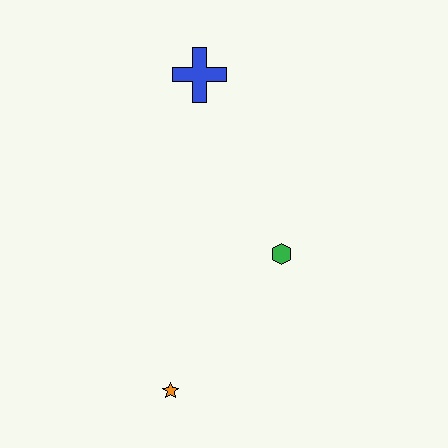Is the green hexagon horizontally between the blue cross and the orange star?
No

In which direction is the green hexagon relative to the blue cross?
The green hexagon is below the blue cross.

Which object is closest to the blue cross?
The green hexagon is closest to the blue cross.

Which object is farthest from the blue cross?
The orange star is farthest from the blue cross.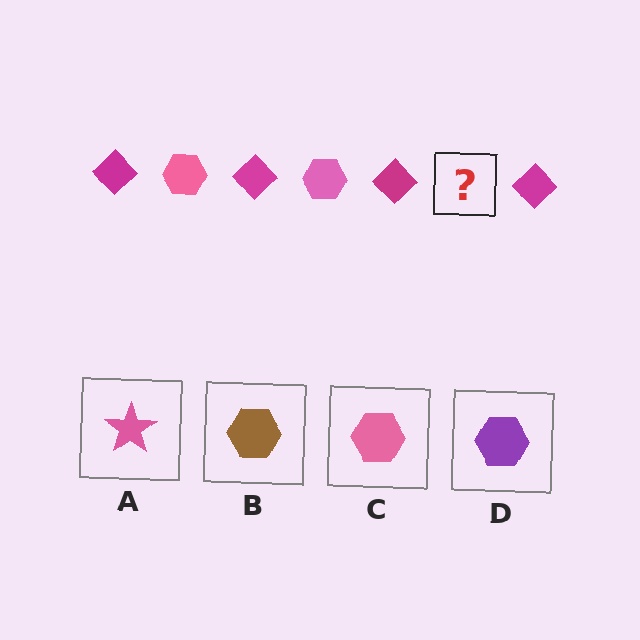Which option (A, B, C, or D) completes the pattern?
C.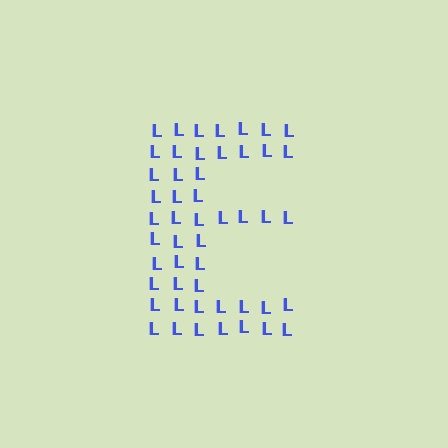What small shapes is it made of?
It is made of small letter L's.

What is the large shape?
The large shape is the letter E.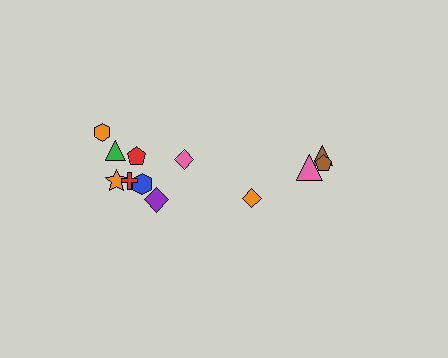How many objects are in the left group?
There are 8 objects.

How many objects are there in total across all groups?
There are 12 objects.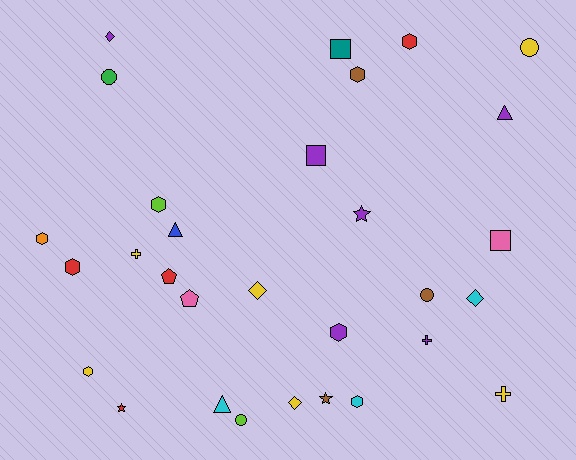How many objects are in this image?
There are 30 objects.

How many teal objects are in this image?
There is 1 teal object.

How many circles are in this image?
There are 4 circles.